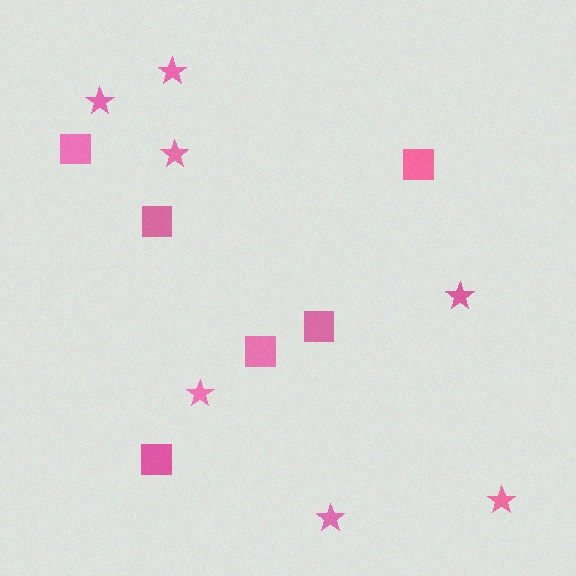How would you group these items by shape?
There are 2 groups: one group of squares (6) and one group of stars (7).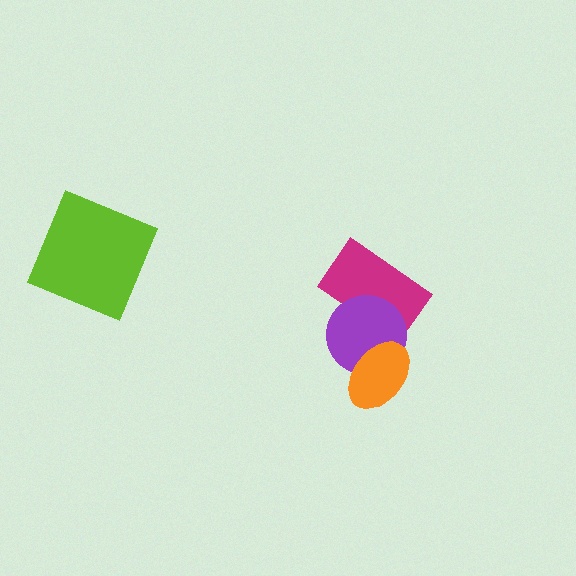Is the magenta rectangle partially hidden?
Yes, it is partially covered by another shape.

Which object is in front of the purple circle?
The orange ellipse is in front of the purple circle.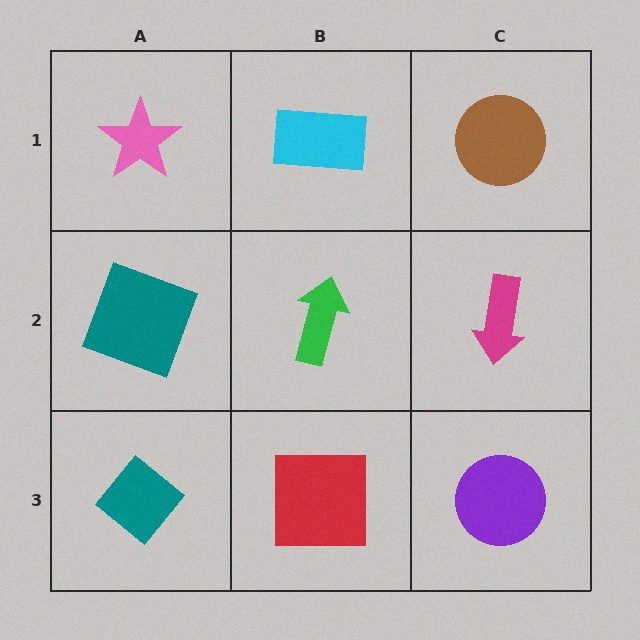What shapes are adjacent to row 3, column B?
A green arrow (row 2, column B), a teal diamond (row 3, column A), a purple circle (row 3, column C).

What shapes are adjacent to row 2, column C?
A brown circle (row 1, column C), a purple circle (row 3, column C), a green arrow (row 2, column B).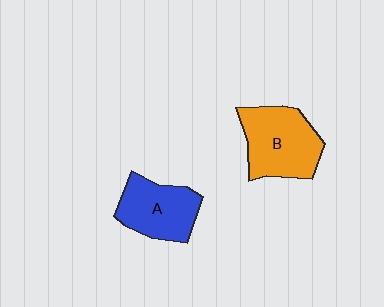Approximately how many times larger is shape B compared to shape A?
Approximately 1.2 times.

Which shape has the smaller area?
Shape A (blue).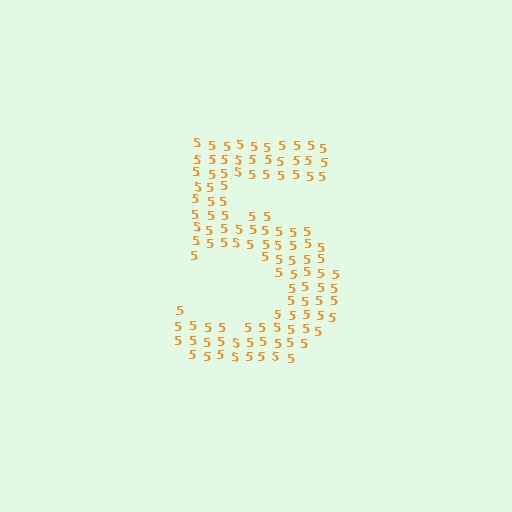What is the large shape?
The large shape is the digit 5.